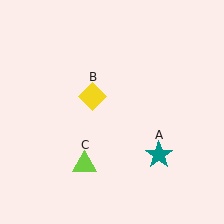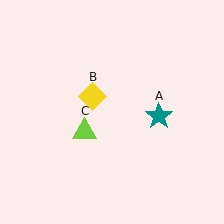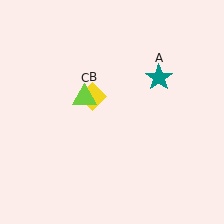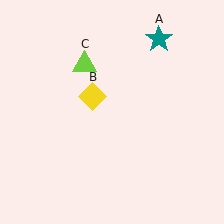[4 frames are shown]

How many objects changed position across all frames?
2 objects changed position: teal star (object A), lime triangle (object C).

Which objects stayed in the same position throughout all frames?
Yellow diamond (object B) remained stationary.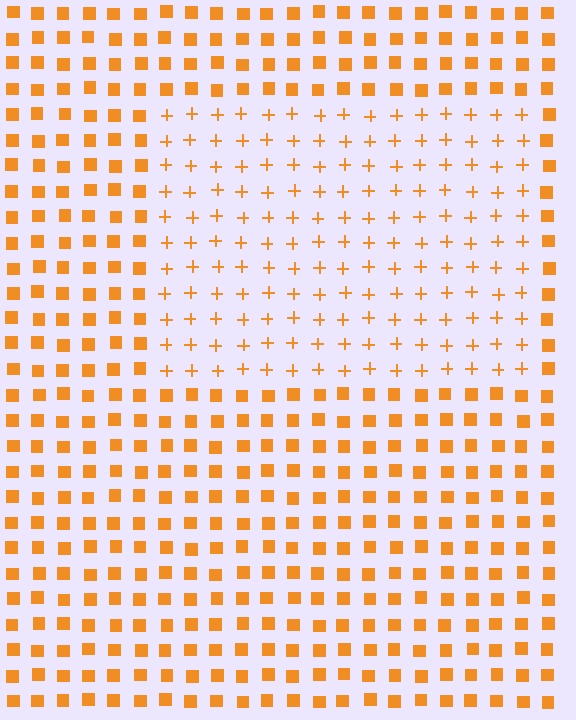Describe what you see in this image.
The image is filled with small orange elements arranged in a uniform grid. A rectangle-shaped region contains plus signs, while the surrounding area contains squares. The boundary is defined purely by the change in element shape.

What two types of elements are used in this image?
The image uses plus signs inside the rectangle region and squares outside it.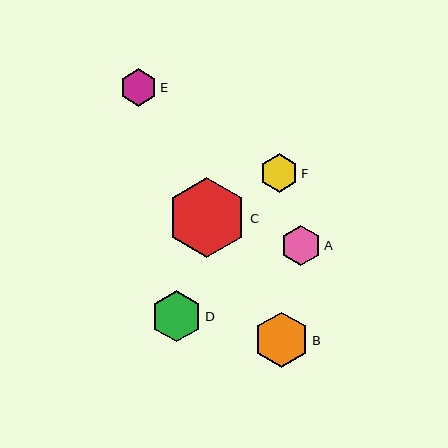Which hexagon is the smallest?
Hexagon E is the smallest with a size of approximately 37 pixels.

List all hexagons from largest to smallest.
From largest to smallest: C, B, D, A, F, E.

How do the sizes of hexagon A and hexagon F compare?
Hexagon A and hexagon F are approximately the same size.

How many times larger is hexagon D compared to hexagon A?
Hexagon D is approximately 1.3 times the size of hexagon A.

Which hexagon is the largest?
Hexagon C is the largest with a size of approximately 80 pixels.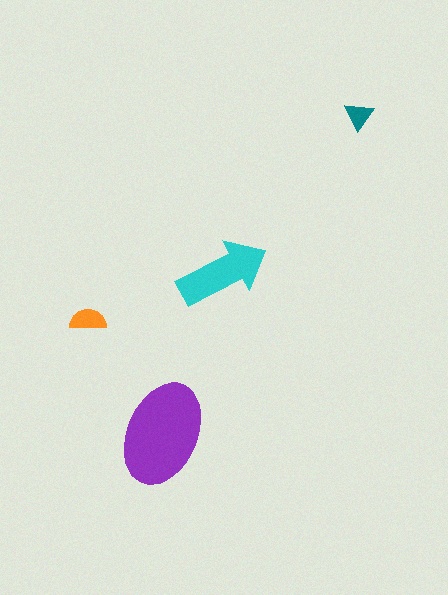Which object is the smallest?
The teal triangle.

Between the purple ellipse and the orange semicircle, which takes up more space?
The purple ellipse.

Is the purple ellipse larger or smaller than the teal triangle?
Larger.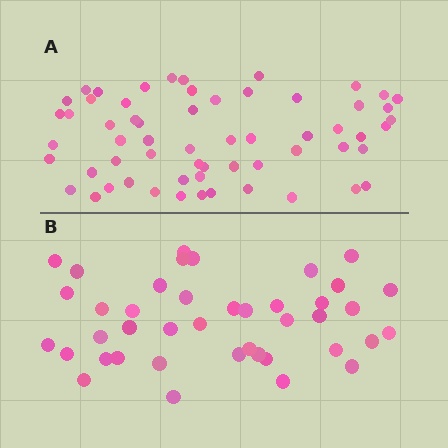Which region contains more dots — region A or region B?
Region A (the top region) has more dots.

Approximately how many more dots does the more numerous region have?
Region A has approximately 20 more dots than region B.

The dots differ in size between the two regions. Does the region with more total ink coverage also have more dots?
No. Region B has more total ink coverage because its dots are larger, but region A actually contains more individual dots. Total area can be misleading — the number of items is what matters here.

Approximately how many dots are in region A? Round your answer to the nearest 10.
About 60 dots.